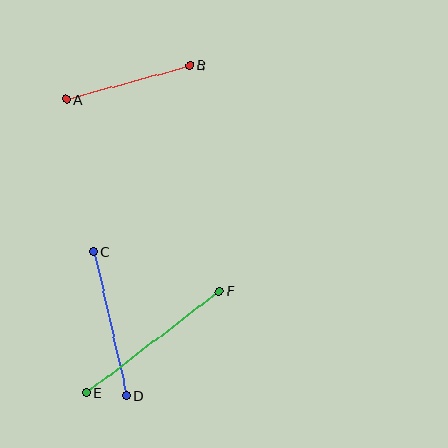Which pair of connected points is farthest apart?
Points E and F are farthest apart.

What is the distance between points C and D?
The distance is approximately 148 pixels.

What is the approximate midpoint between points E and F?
The midpoint is at approximately (153, 342) pixels.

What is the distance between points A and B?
The distance is approximately 128 pixels.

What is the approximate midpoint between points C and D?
The midpoint is at approximately (110, 324) pixels.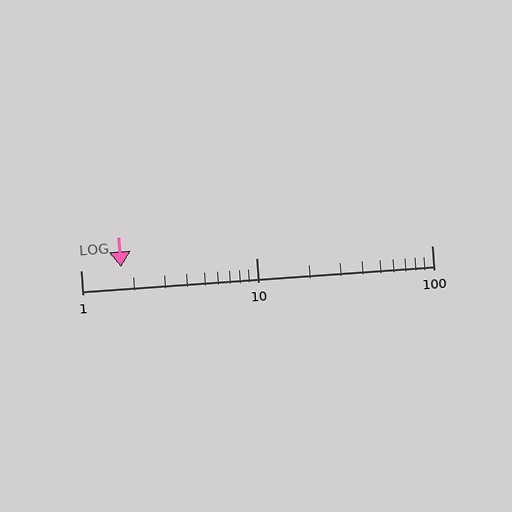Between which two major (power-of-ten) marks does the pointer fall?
The pointer is between 1 and 10.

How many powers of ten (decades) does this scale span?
The scale spans 2 decades, from 1 to 100.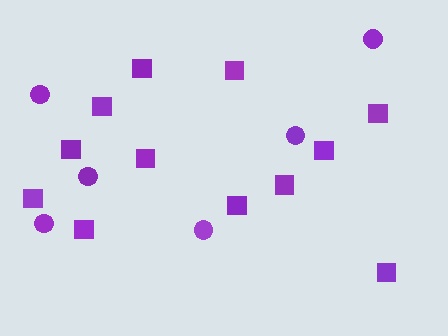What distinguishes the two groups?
There are 2 groups: one group of squares (12) and one group of circles (6).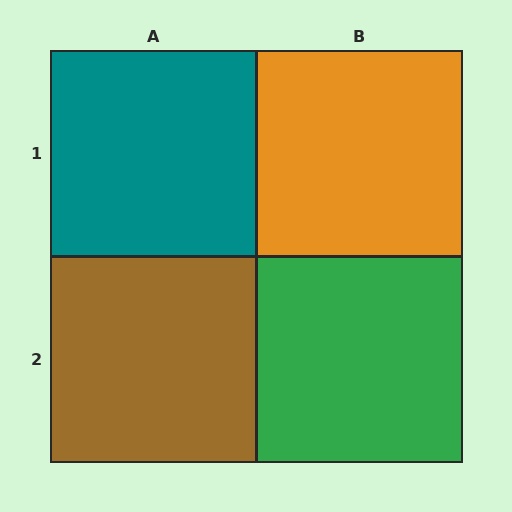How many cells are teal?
1 cell is teal.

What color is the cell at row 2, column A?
Brown.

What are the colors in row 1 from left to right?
Teal, orange.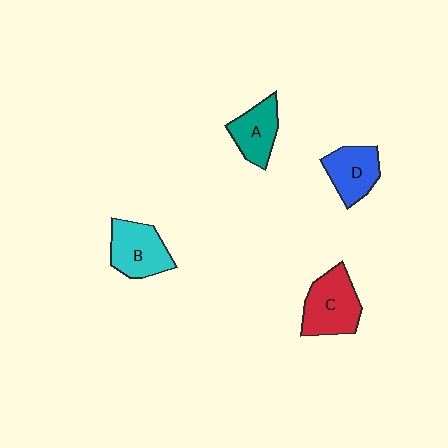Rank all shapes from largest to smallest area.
From largest to smallest: C (red), B (cyan), D (blue), A (teal).